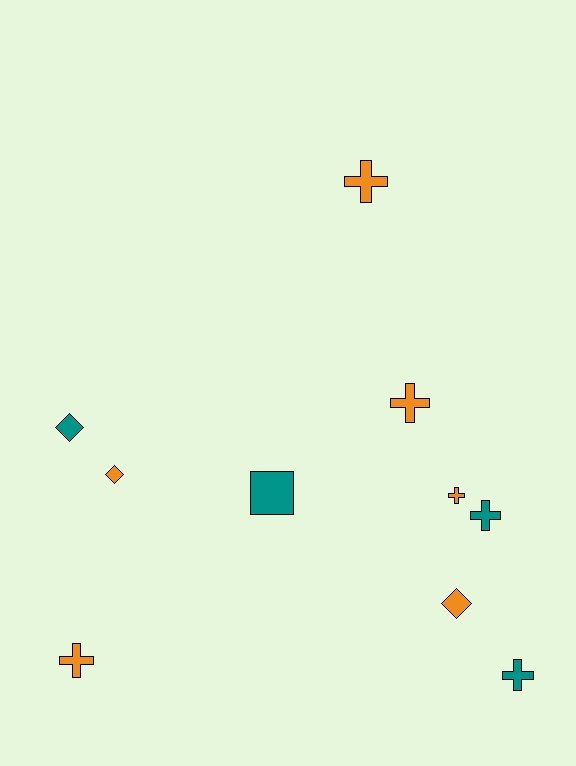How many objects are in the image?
There are 10 objects.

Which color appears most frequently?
Orange, with 6 objects.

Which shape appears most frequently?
Cross, with 6 objects.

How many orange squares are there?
There are no orange squares.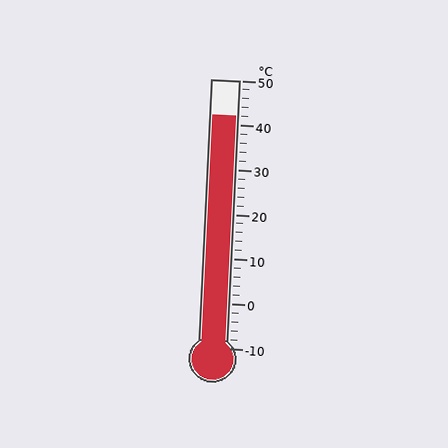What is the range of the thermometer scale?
The thermometer scale ranges from -10°C to 50°C.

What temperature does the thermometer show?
The thermometer shows approximately 42°C.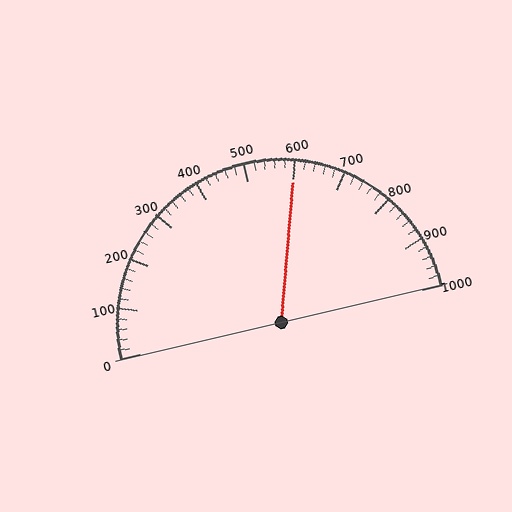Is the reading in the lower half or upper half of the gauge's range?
The reading is in the upper half of the range (0 to 1000).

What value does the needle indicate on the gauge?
The needle indicates approximately 600.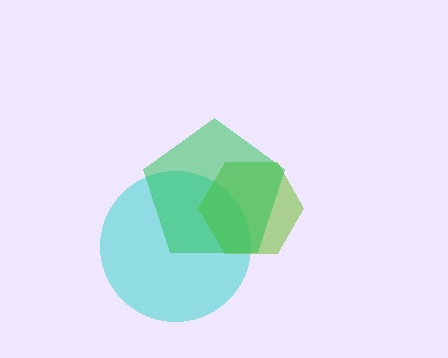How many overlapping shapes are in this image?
There are 3 overlapping shapes in the image.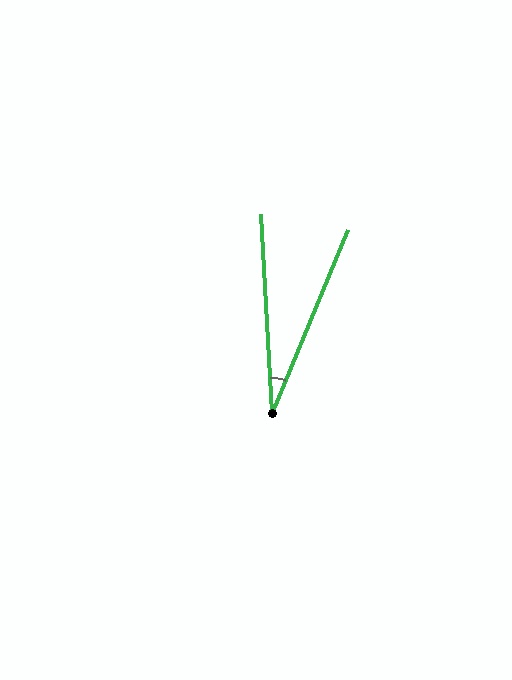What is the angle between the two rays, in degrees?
Approximately 26 degrees.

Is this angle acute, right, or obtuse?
It is acute.